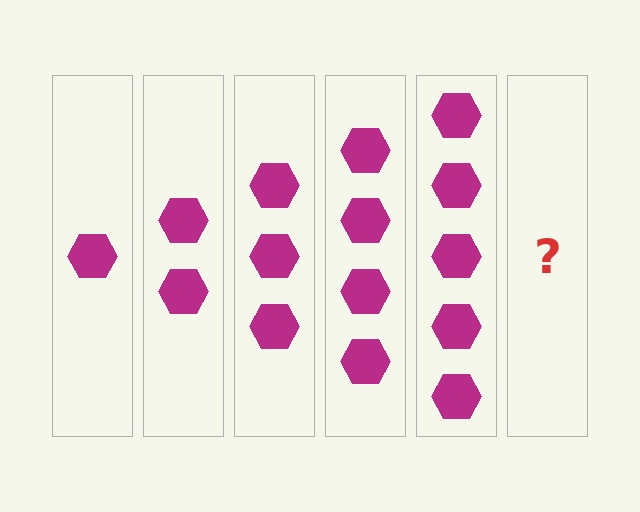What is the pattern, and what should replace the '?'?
The pattern is that each step adds one more hexagon. The '?' should be 6 hexagons.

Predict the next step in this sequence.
The next step is 6 hexagons.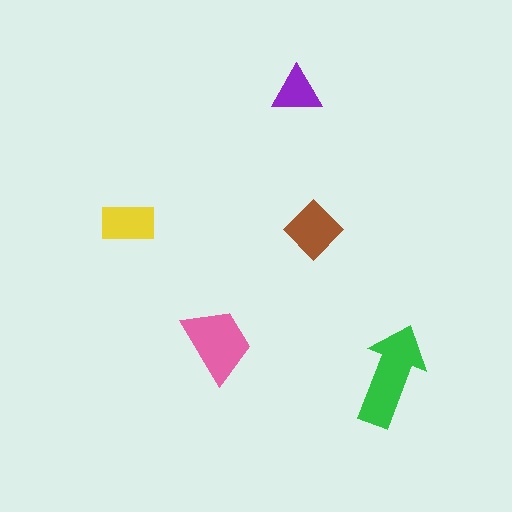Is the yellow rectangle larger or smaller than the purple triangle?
Larger.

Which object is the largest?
The green arrow.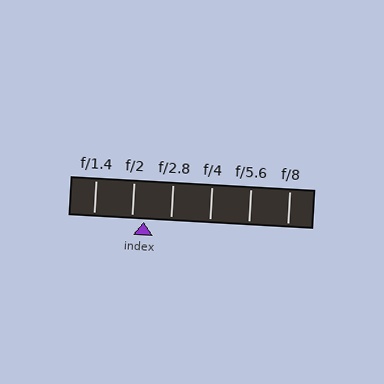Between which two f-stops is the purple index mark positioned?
The index mark is between f/2 and f/2.8.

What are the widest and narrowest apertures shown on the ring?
The widest aperture shown is f/1.4 and the narrowest is f/8.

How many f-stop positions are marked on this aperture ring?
There are 6 f-stop positions marked.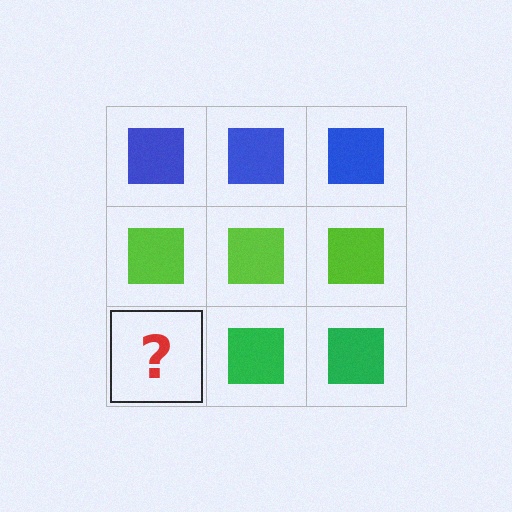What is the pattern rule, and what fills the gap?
The rule is that each row has a consistent color. The gap should be filled with a green square.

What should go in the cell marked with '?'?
The missing cell should contain a green square.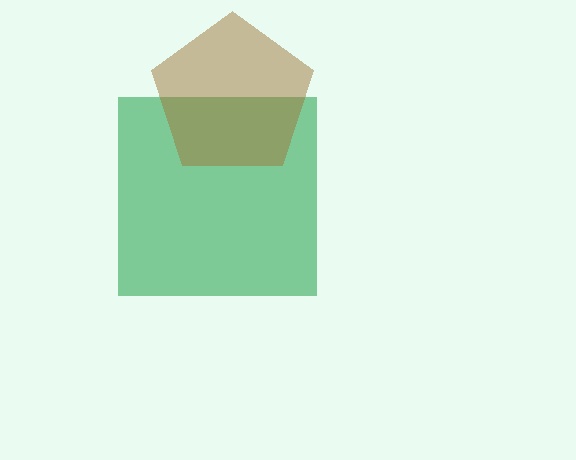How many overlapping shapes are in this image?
There are 2 overlapping shapes in the image.